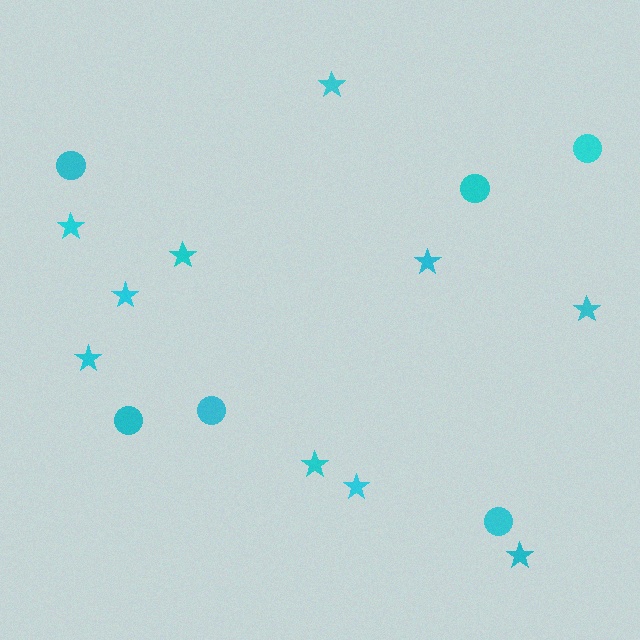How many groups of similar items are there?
There are 2 groups: one group of circles (6) and one group of stars (10).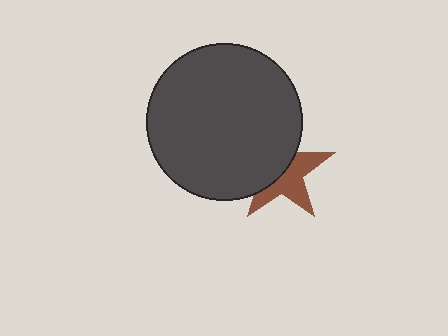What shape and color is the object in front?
The object in front is a dark gray circle.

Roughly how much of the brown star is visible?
About half of it is visible (roughly 50%).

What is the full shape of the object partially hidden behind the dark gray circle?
The partially hidden object is a brown star.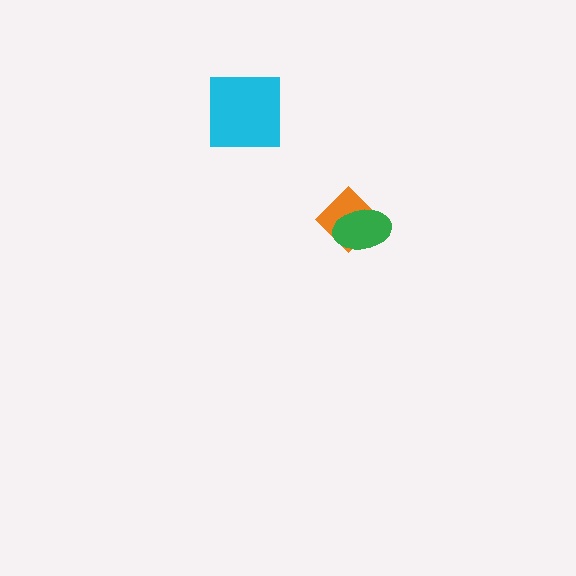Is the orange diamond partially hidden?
Yes, it is partially covered by another shape.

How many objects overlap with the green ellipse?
1 object overlaps with the green ellipse.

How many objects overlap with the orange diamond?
1 object overlaps with the orange diamond.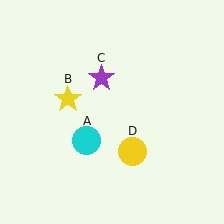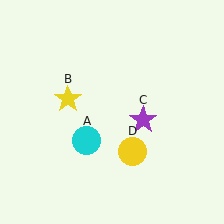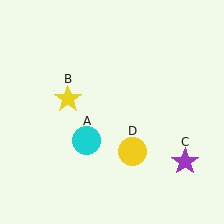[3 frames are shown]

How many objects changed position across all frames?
1 object changed position: purple star (object C).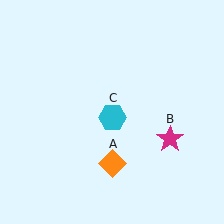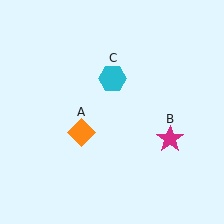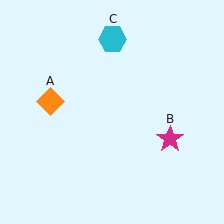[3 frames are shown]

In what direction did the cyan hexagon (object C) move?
The cyan hexagon (object C) moved up.